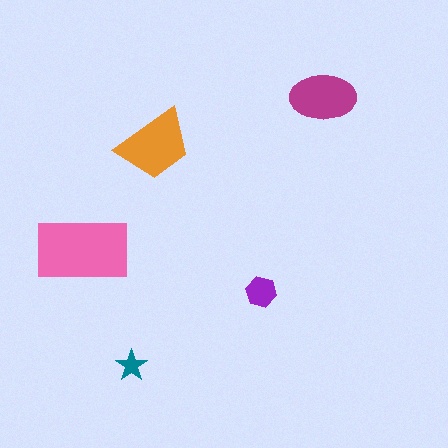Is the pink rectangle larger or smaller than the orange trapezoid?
Larger.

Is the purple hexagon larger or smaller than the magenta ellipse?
Smaller.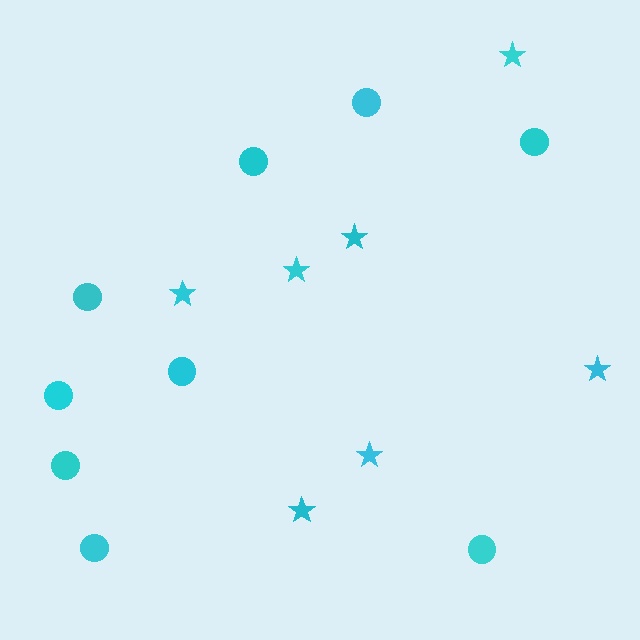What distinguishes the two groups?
There are 2 groups: one group of stars (7) and one group of circles (9).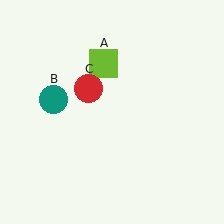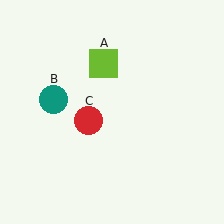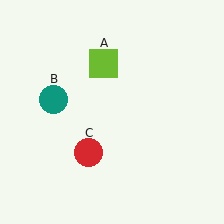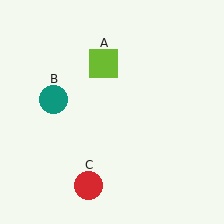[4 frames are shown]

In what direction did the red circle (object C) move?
The red circle (object C) moved down.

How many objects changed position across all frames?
1 object changed position: red circle (object C).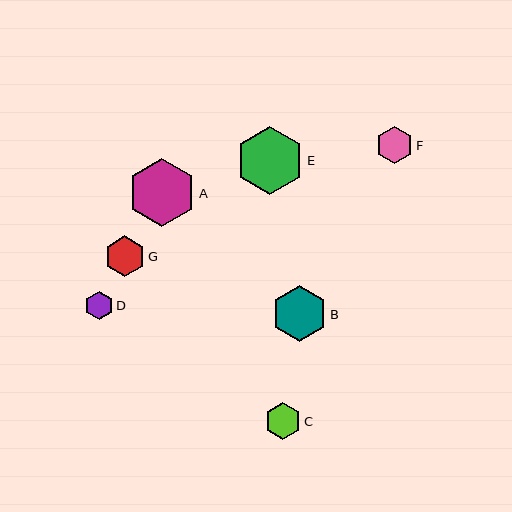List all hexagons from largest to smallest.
From largest to smallest: E, A, B, G, F, C, D.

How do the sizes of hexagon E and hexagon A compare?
Hexagon E and hexagon A are approximately the same size.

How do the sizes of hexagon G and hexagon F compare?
Hexagon G and hexagon F are approximately the same size.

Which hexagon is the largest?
Hexagon E is the largest with a size of approximately 68 pixels.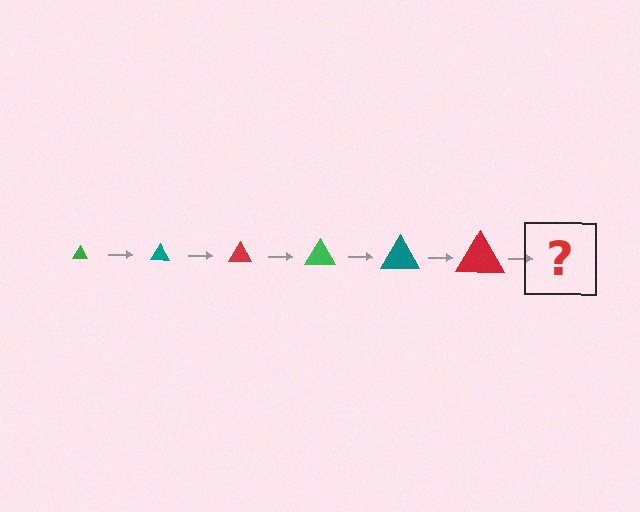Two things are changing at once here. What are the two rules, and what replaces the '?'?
The two rules are that the triangle grows larger each step and the color cycles through green, teal, and red. The '?' should be a green triangle, larger than the previous one.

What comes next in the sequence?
The next element should be a green triangle, larger than the previous one.